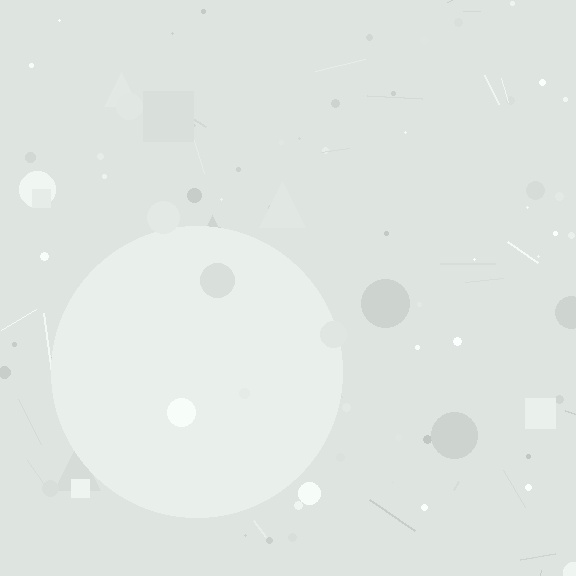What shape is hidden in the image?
A circle is hidden in the image.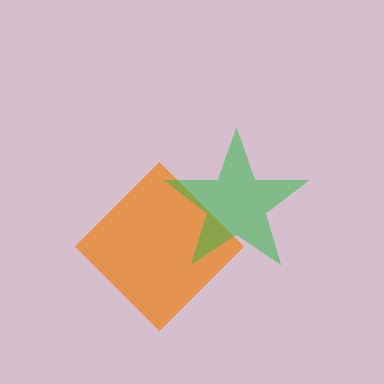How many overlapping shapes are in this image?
There are 2 overlapping shapes in the image.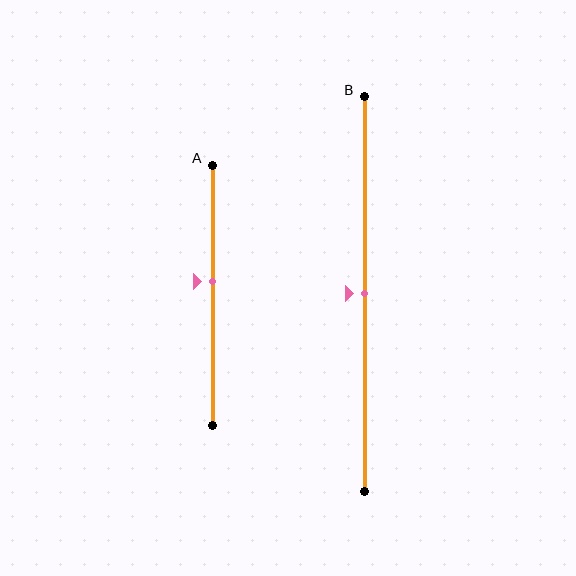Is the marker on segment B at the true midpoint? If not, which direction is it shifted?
Yes, the marker on segment B is at the true midpoint.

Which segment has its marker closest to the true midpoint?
Segment B has its marker closest to the true midpoint.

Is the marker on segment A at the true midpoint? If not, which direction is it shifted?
No, the marker on segment A is shifted upward by about 5% of the segment length.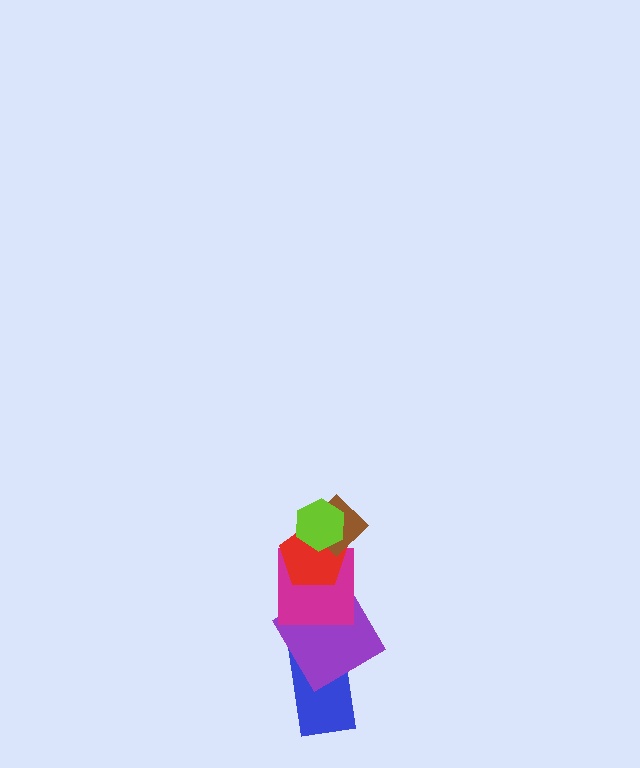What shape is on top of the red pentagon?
The brown diamond is on top of the red pentagon.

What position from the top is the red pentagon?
The red pentagon is 3rd from the top.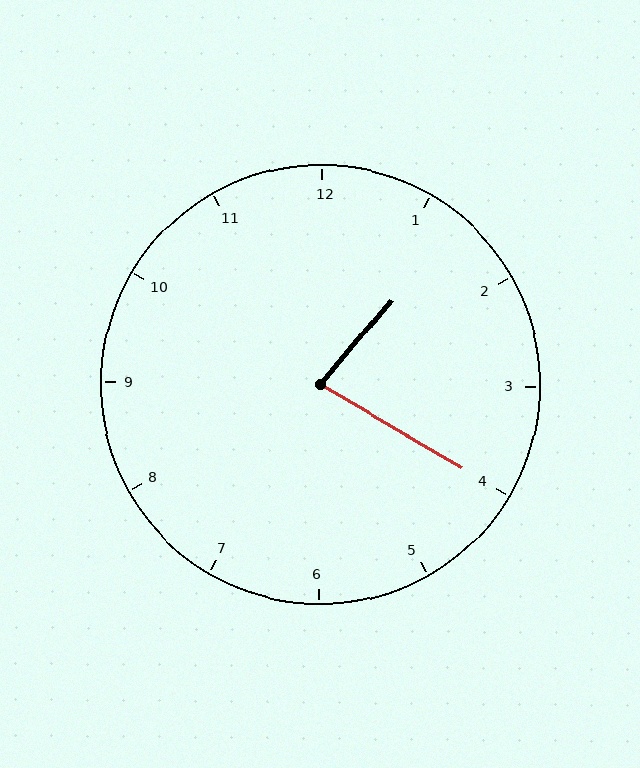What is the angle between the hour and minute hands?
Approximately 80 degrees.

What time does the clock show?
1:20.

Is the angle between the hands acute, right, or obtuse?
It is acute.